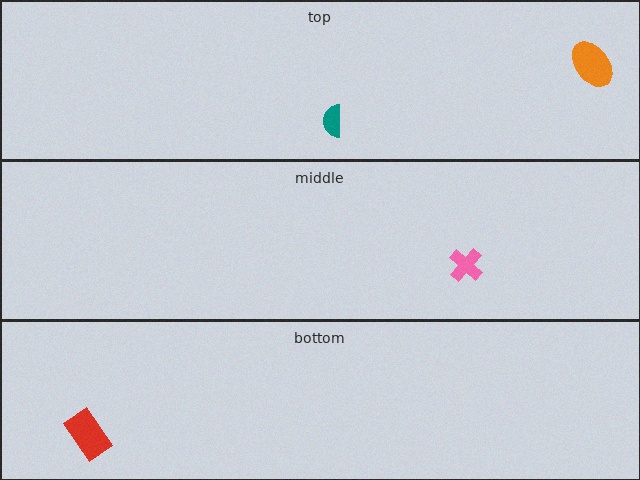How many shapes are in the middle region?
1.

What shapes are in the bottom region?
The red rectangle.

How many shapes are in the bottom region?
1.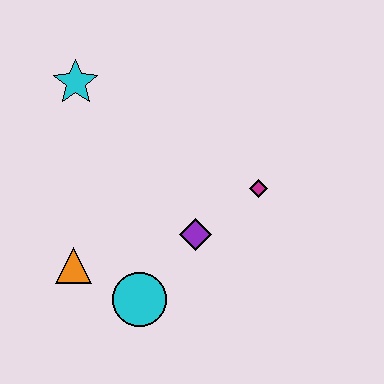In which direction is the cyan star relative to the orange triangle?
The cyan star is above the orange triangle.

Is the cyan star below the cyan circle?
No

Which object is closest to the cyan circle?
The orange triangle is closest to the cyan circle.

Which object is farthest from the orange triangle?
The magenta diamond is farthest from the orange triangle.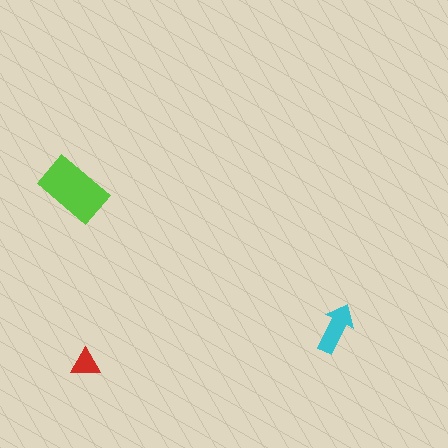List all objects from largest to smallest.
The lime rectangle, the cyan arrow, the red triangle.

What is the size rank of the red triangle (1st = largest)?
3rd.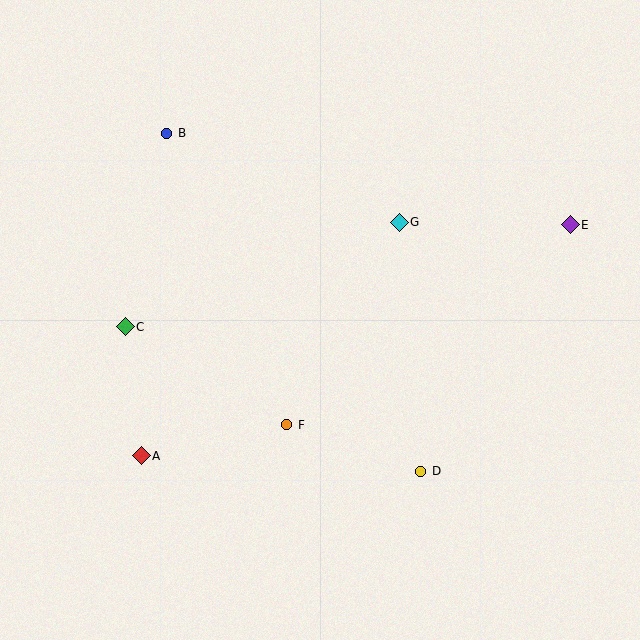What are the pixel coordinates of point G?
Point G is at (399, 222).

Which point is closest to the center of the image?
Point F at (287, 425) is closest to the center.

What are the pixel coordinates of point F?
Point F is at (287, 425).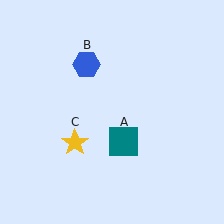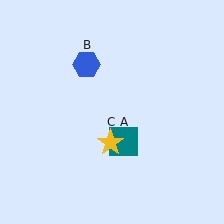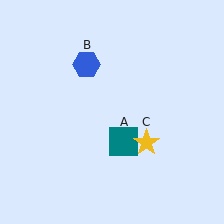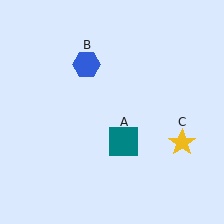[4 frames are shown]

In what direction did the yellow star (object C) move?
The yellow star (object C) moved right.